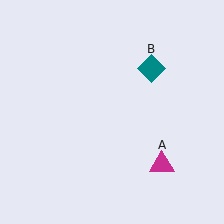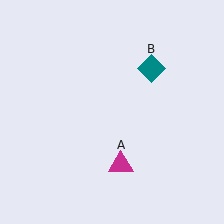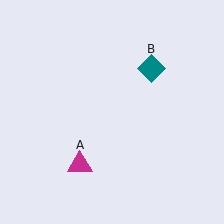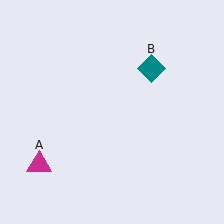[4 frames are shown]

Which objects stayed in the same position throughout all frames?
Teal diamond (object B) remained stationary.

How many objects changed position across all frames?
1 object changed position: magenta triangle (object A).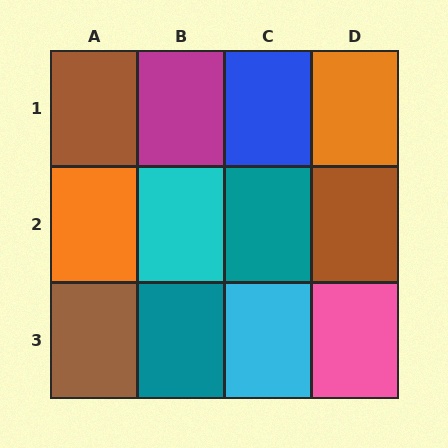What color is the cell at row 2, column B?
Cyan.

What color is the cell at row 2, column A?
Orange.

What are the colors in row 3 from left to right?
Brown, teal, cyan, pink.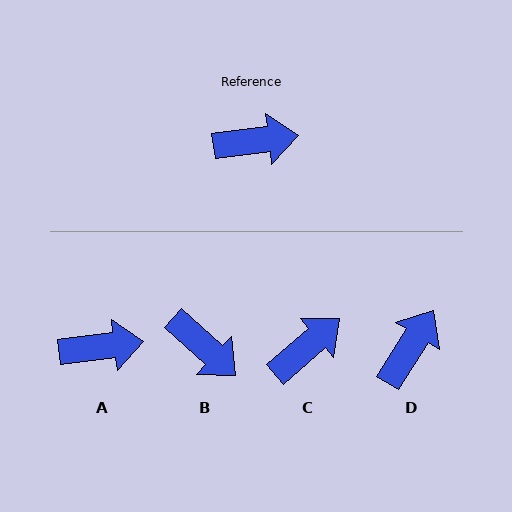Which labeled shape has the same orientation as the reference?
A.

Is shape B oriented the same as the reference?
No, it is off by about 50 degrees.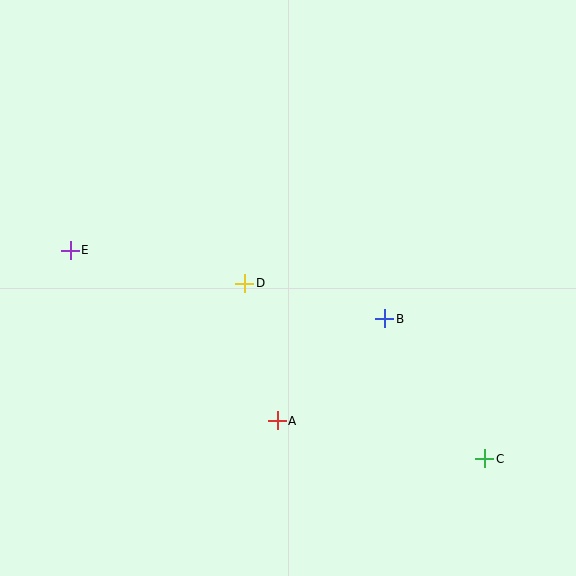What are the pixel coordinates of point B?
Point B is at (385, 319).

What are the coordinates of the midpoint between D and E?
The midpoint between D and E is at (157, 267).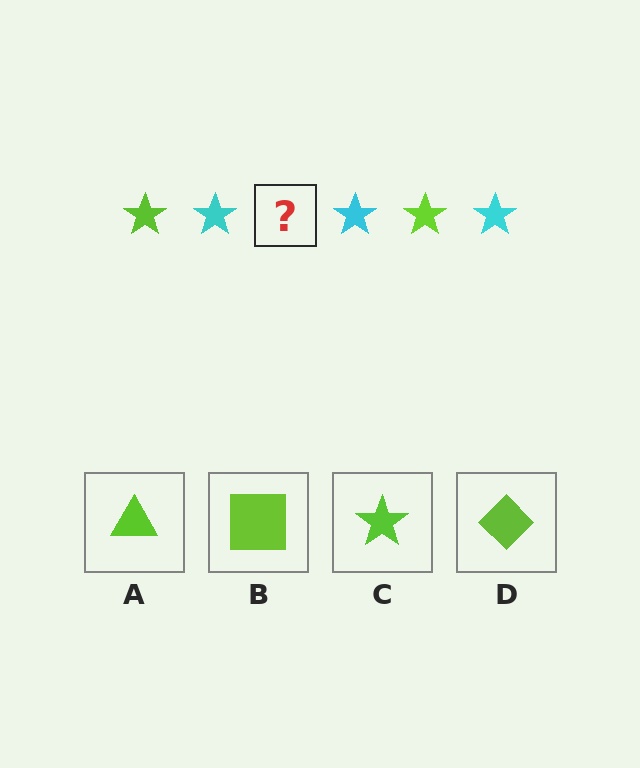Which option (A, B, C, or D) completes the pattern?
C.